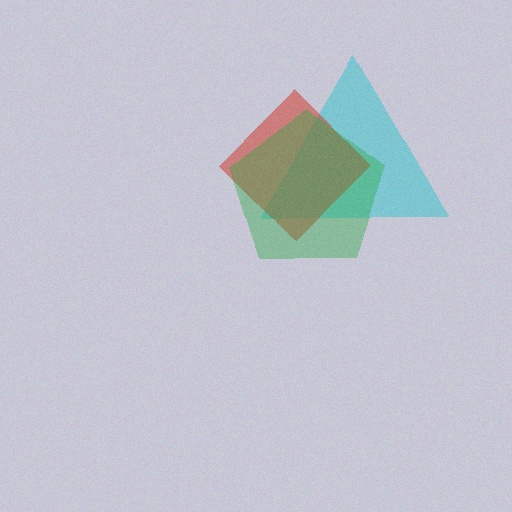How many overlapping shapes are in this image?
There are 3 overlapping shapes in the image.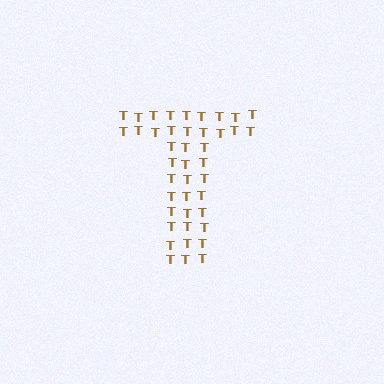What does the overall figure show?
The overall figure shows the letter T.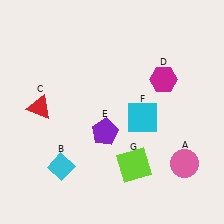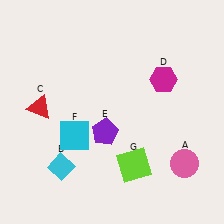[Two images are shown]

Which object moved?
The cyan square (F) moved left.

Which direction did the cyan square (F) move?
The cyan square (F) moved left.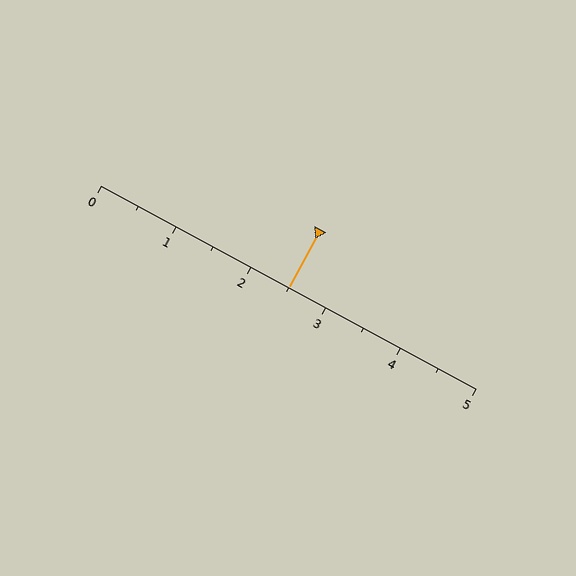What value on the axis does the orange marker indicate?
The marker indicates approximately 2.5.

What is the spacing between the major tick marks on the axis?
The major ticks are spaced 1 apart.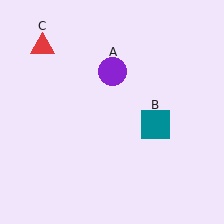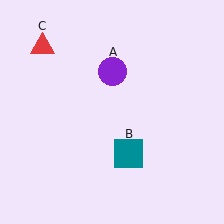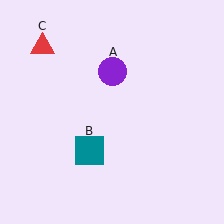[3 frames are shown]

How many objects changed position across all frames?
1 object changed position: teal square (object B).